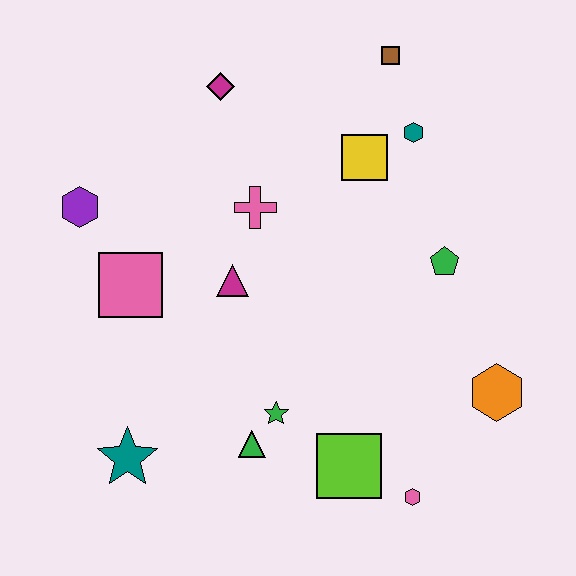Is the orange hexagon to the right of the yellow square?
Yes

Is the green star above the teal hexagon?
No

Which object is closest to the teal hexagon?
The yellow square is closest to the teal hexagon.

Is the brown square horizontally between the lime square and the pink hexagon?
Yes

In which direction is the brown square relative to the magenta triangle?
The brown square is above the magenta triangle.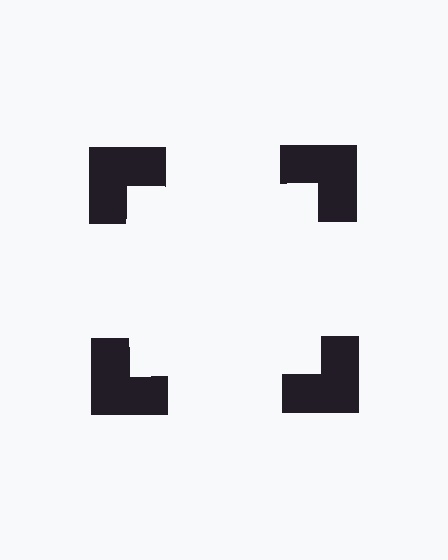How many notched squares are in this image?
There are 4 — one at each vertex of the illusory square.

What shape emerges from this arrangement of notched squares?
An illusory square — its edges are inferred from the aligned wedge cuts in the notched squares, not physically drawn.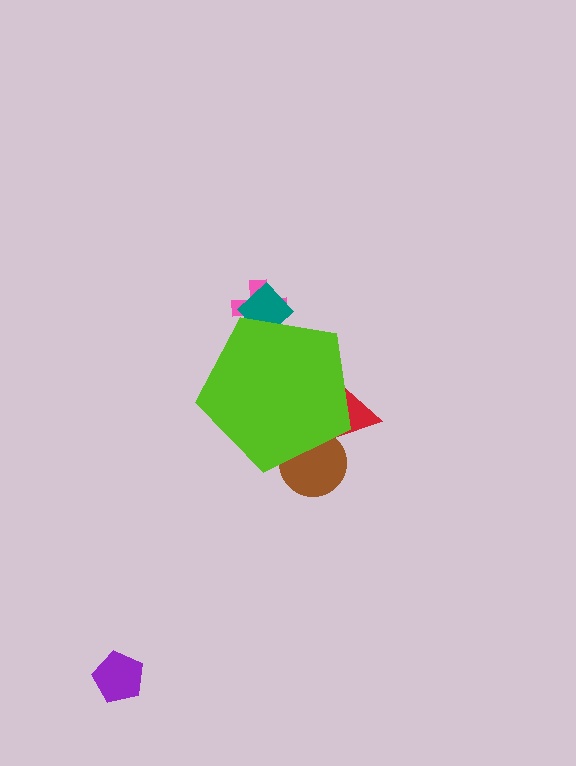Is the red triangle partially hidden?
Yes, the red triangle is partially hidden behind the lime pentagon.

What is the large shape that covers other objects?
A lime pentagon.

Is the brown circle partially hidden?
Yes, the brown circle is partially hidden behind the lime pentagon.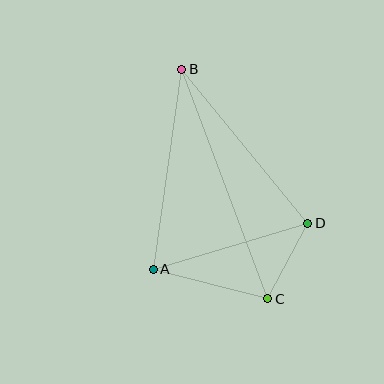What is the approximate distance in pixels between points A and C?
The distance between A and C is approximately 118 pixels.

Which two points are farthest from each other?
Points B and C are farthest from each other.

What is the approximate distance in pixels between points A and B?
The distance between A and B is approximately 202 pixels.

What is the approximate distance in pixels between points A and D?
The distance between A and D is approximately 161 pixels.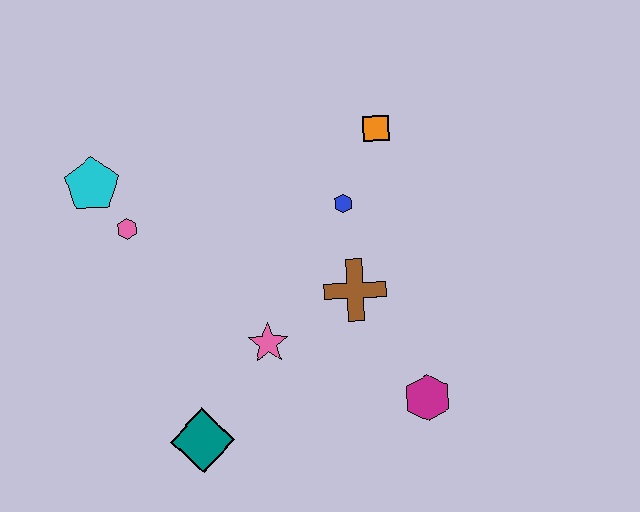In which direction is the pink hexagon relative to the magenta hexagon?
The pink hexagon is to the left of the magenta hexagon.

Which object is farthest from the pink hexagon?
The magenta hexagon is farthest from the pink hexagon.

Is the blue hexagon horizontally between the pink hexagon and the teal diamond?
No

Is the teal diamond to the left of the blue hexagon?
Yes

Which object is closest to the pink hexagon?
The cyan pentagon is closest to the pink hexagon.